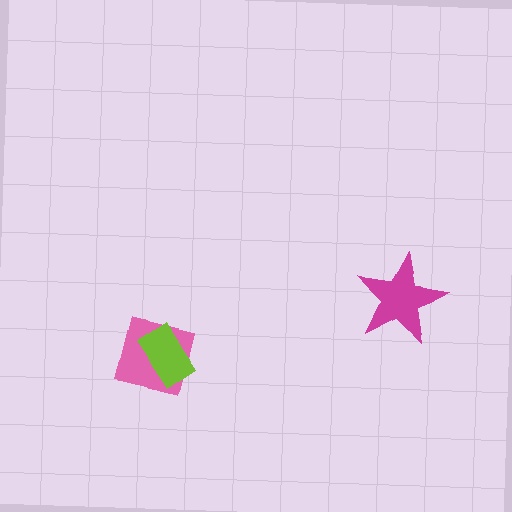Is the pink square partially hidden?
Yes, it is partially covered by another shape.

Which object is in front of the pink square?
The lime rectangle is in front of the pink square.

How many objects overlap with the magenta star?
0 objects overlap with the magenta star.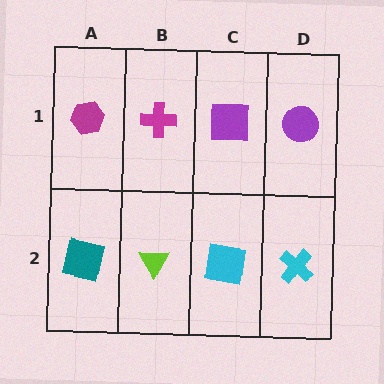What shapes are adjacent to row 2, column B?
A magenta cross (row 1, column B), a teal square (row 2, column A), a cyan square (row 2, column C).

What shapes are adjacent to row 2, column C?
A purple square (row 1, column C), a lime triangle (row 2, column B), a cyan cross (row 2, column D).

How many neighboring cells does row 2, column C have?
3.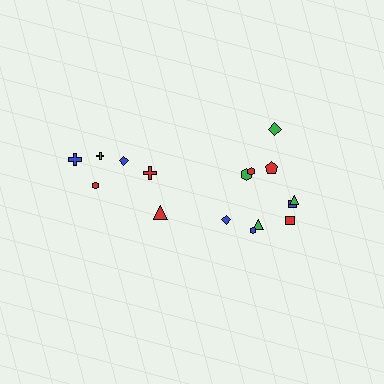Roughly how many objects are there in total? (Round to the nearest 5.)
Roughly 15 objects in total.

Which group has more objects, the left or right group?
The right group.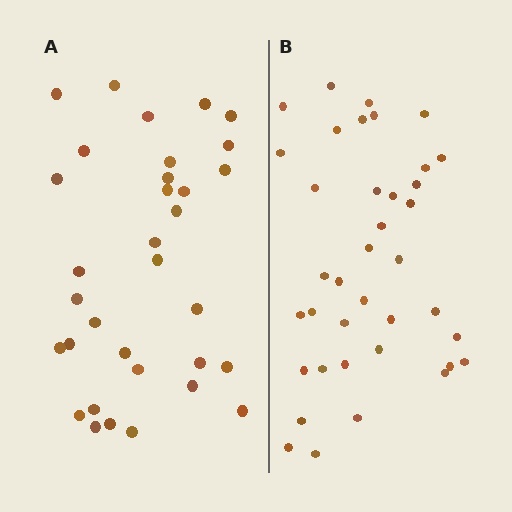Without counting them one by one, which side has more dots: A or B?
Region B (the right region) has more dots.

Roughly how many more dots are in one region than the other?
Region B has about 5 more dots than region A.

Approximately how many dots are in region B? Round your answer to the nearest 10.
About 40 dots. (The exact count is 38, which rounds to 40.)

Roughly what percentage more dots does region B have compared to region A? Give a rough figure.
About 15% more.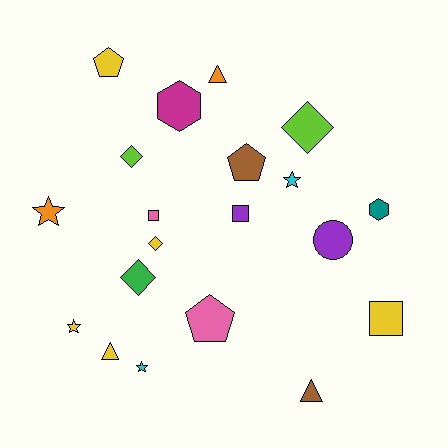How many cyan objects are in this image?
There are 2 cyan objects.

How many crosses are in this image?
There are no crosses.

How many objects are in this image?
There are 20 objects.